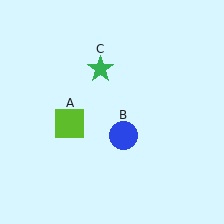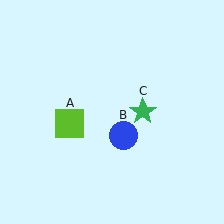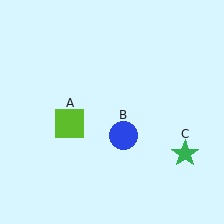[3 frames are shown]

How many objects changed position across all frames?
1 object changed position: green star (object C).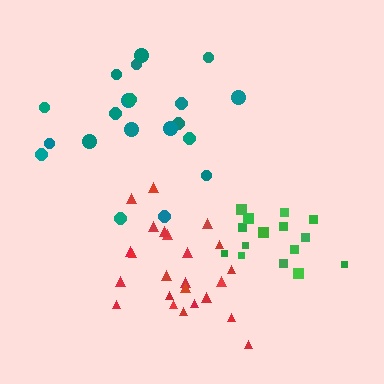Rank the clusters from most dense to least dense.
red, green, teal.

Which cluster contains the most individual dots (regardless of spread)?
Red (24).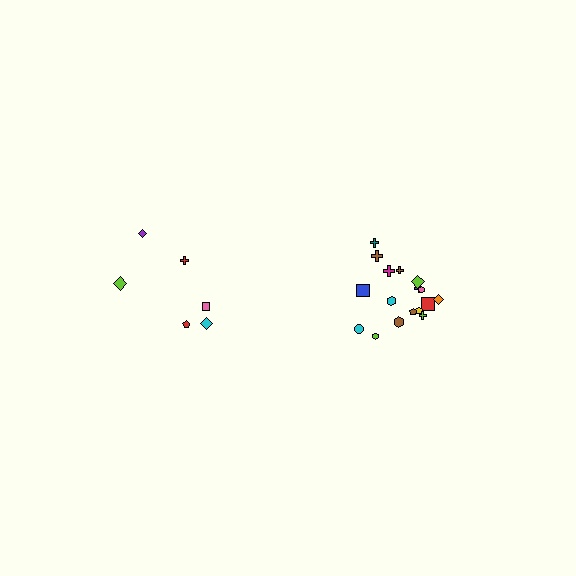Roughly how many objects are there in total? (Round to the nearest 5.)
Roughly 25 objects in total.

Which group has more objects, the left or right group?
The right group.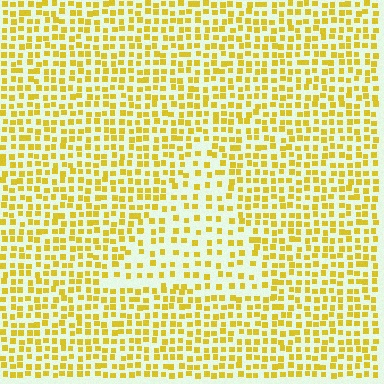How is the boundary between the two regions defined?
The boundary is defined by a change in element density (approximately 1.8x ratio). All elements are the same color, size, and shape.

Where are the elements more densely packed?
The elements are more densely packed outside the triangle boundary.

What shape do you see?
I see a triangle.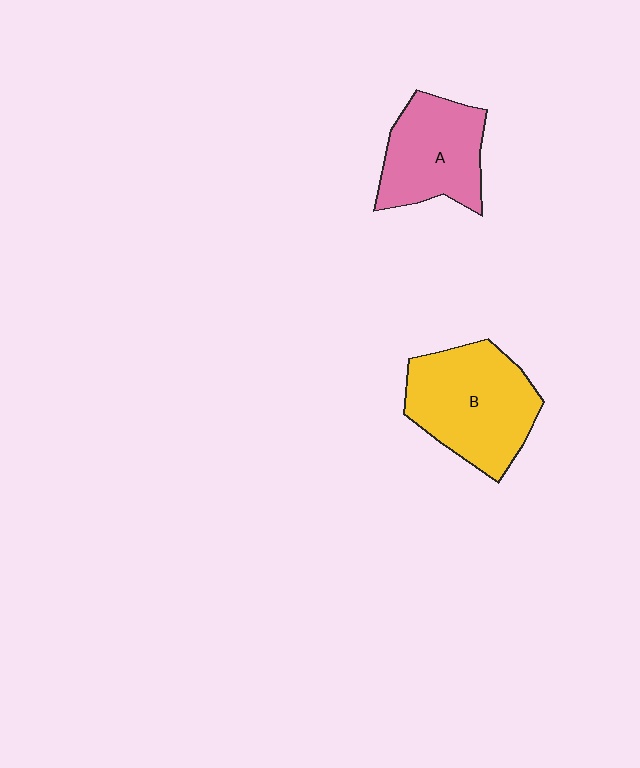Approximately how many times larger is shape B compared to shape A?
Approximately 1.3 times.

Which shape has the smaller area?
Shape A (pink).